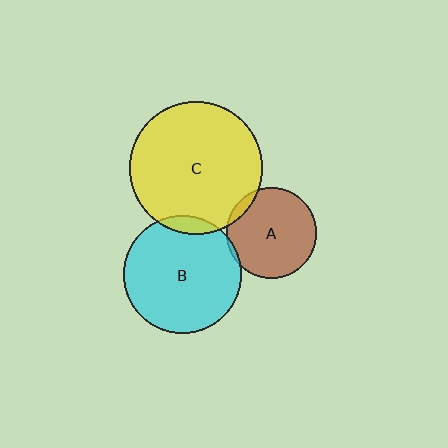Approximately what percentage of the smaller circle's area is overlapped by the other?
Approximately 5%.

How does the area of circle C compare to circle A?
Approximately 2.2 times.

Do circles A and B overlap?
Yes.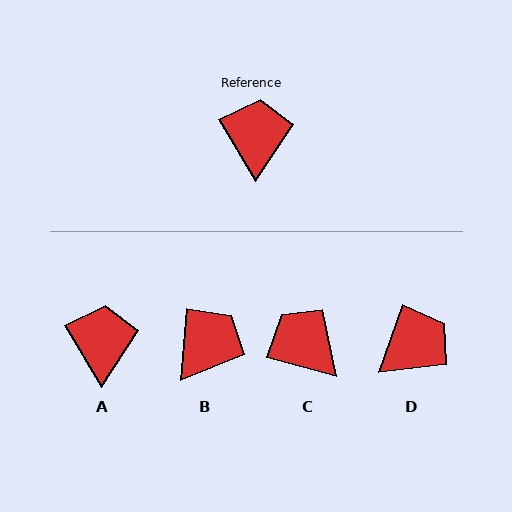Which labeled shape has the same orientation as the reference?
A.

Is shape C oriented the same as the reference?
No, it is off by about 44 degrees.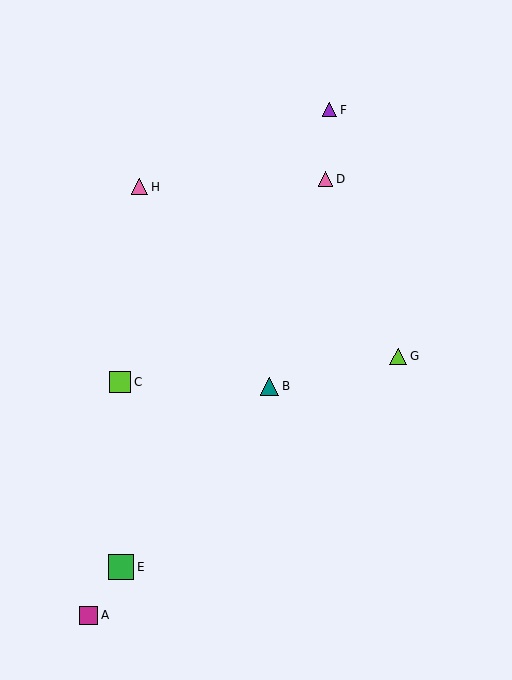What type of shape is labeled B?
Shape B is a teal triangle.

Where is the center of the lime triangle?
The center of the lime triangle is at (398, 356).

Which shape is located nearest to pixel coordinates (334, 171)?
The pink triangle (labeled D) at (325, 179) is nearest to that location.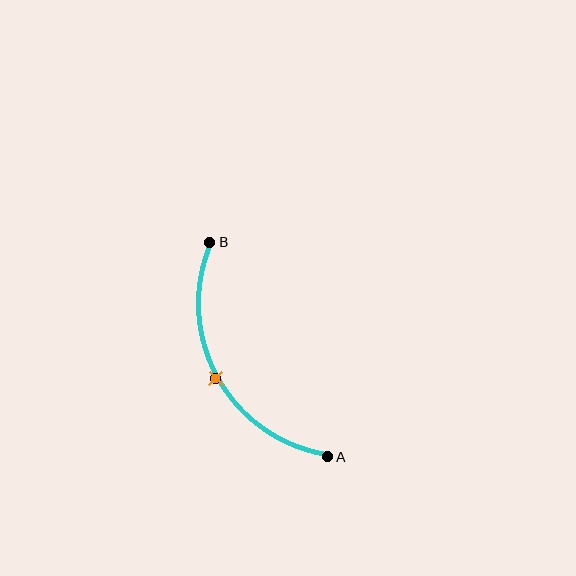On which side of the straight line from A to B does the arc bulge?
The arc bulges to the left of the straight line connecting A and B.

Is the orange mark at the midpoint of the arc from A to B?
Yes. The orange mark lies on the arc at equal arc-length from both A and B — it is the arc midpoint.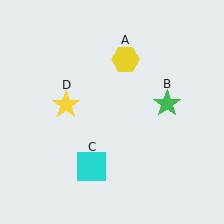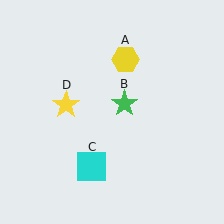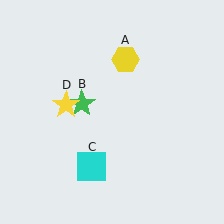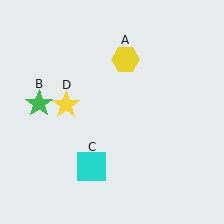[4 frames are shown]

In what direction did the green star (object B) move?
The green star (object B) moved left.